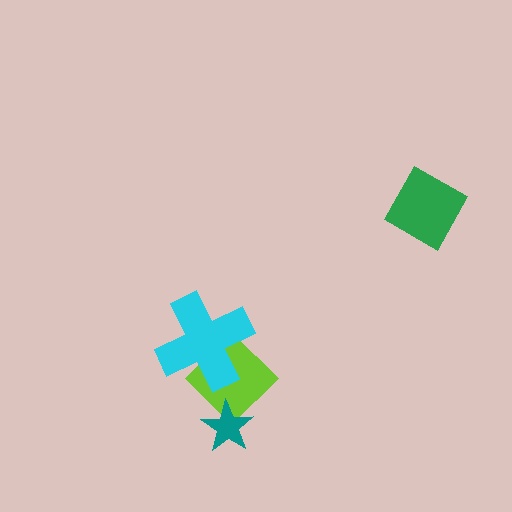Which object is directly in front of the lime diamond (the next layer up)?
The cyan cross is directly in front of the lime diamond.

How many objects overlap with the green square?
0 objects overlap with the green square.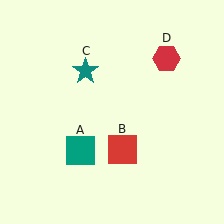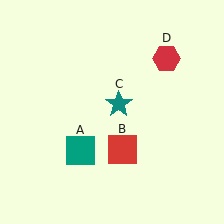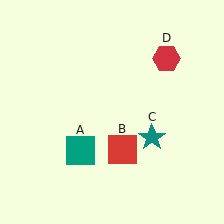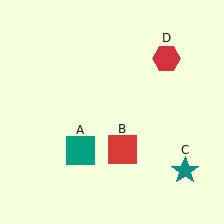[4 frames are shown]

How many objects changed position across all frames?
1 object changed position: teal star (object C).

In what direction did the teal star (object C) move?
The teal star (object C) moved down and to the right.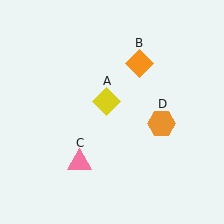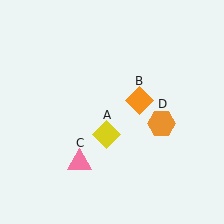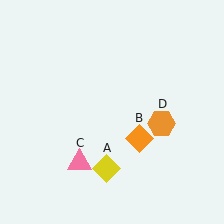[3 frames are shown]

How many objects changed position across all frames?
2 objects changed position: yellow diamond (object A), orange diamond (object B).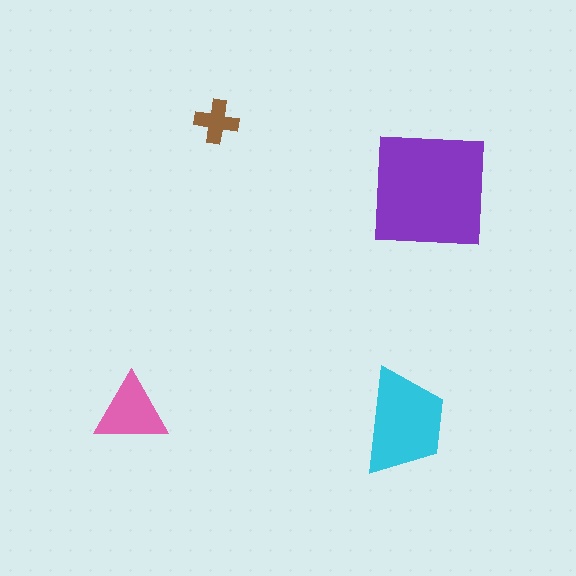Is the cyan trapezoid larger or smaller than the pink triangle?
Larger.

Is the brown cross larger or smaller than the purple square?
Smaller.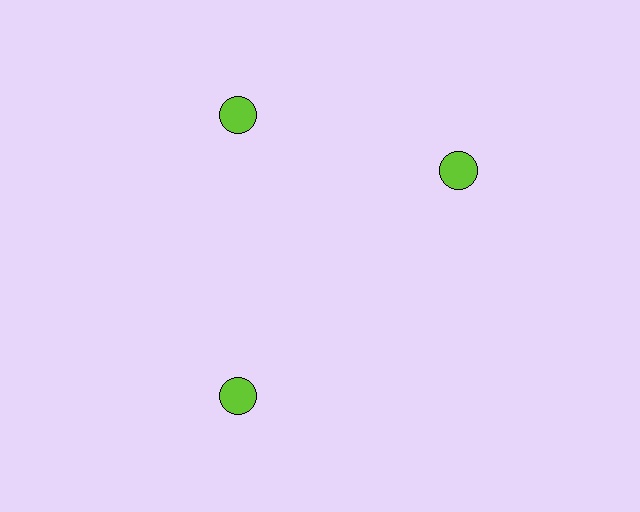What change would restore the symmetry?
The symmetry would be restored by rotating it back into even spacing with its neighbors so that all 3 circles sit at equal angles and equal distance from the center.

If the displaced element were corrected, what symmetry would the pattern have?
It would have 3-fold rotational symmetry — the pattern would map onto itself every 120 degrees.